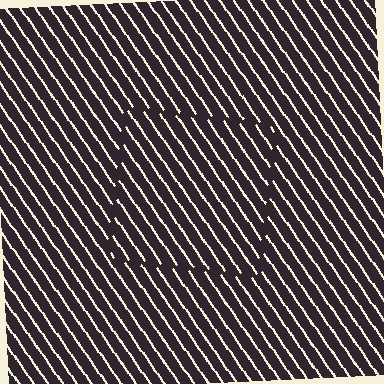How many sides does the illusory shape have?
4 sides — the line-ends trace a square.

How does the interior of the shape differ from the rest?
The interior of the shape contains the same grating, shifted by half a period — the contour is defined by the phase discontinuity where line-ends from the inner and outer gratings abut.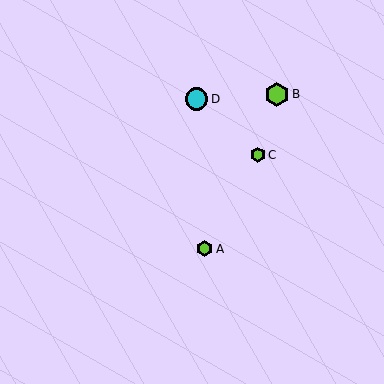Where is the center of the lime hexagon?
The center of the lime hexagon is at (258, 155).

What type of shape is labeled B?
Shape B is a lime hexagon.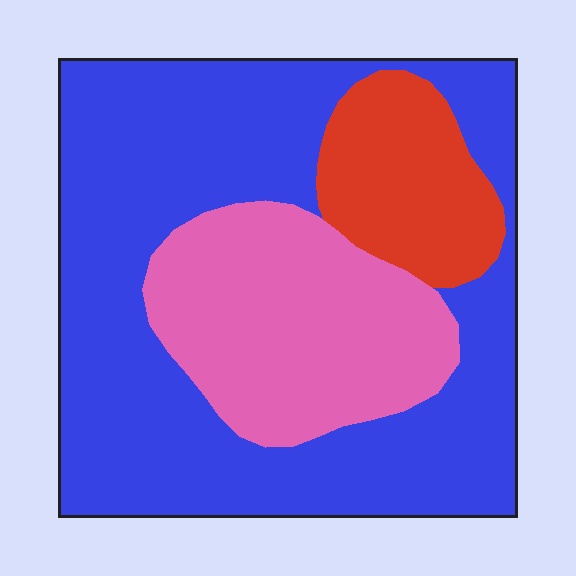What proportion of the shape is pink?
Pink covers roughly 25% of the shape.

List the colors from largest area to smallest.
From largest to smallest: blue, pink, red.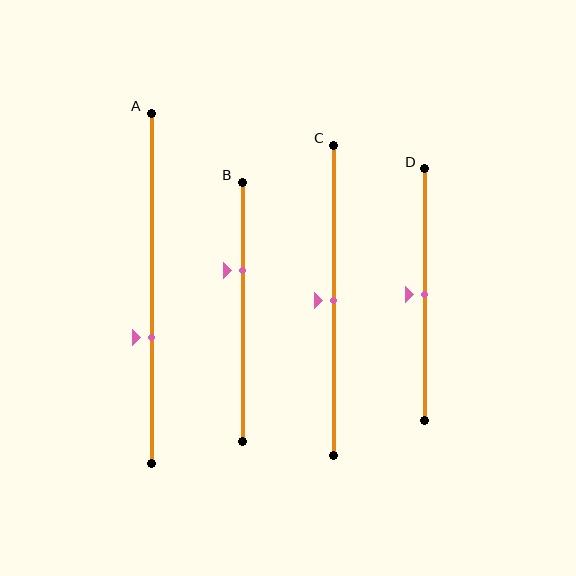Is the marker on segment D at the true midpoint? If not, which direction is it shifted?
Yes, the marker on segment D is at the true midpoint.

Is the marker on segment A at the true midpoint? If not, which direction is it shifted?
No, the marker on segment A is shifted downward by about 14% of the segment length.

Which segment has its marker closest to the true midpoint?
Segment C has its marker closest to the true midpoint.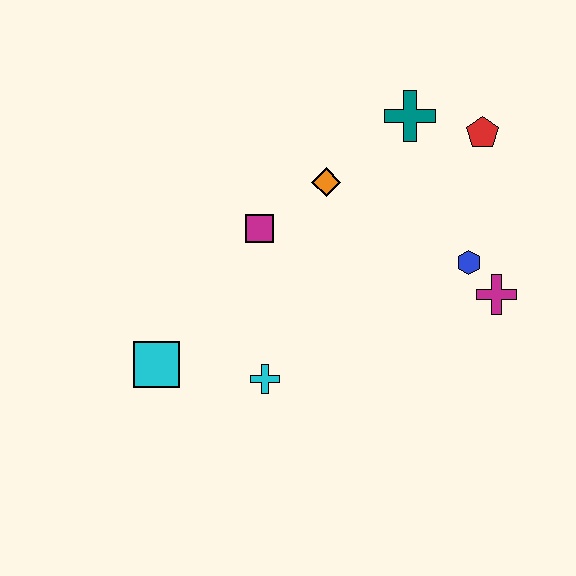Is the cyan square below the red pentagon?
Yes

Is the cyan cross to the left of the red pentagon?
Yes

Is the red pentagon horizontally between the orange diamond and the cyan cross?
No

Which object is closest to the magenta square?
The orange diamond is closest to the magenta square.